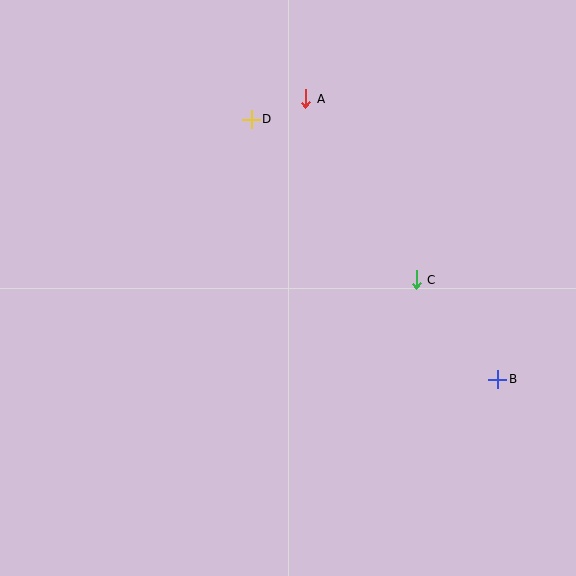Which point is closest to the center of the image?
Point C at (416, 280) is closest to the center.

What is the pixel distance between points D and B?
The distance between D and B is 358 pixels.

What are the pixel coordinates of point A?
Point A is at (306, 99).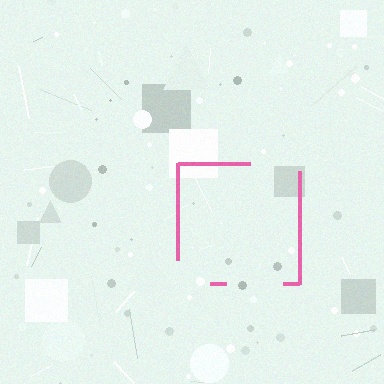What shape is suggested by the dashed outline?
The dashed outline suggests a square.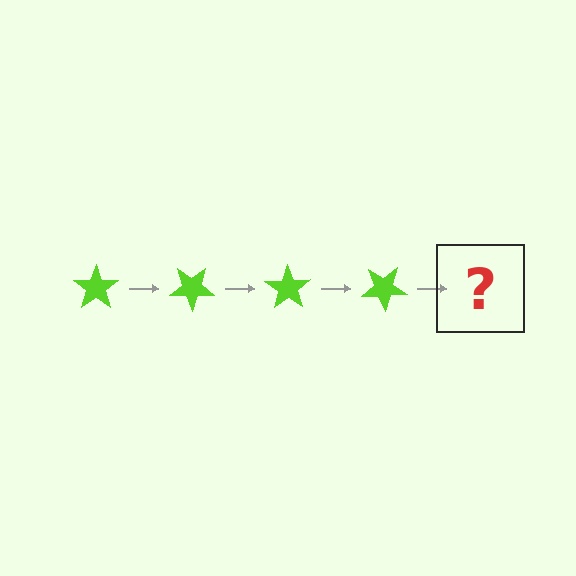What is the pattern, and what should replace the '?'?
The pattern is that the star rotates 35 degrees each step. The '?' should be a lime star rotated 140 degrees.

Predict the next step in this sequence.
The next step is a lime star rotated 140 degrees.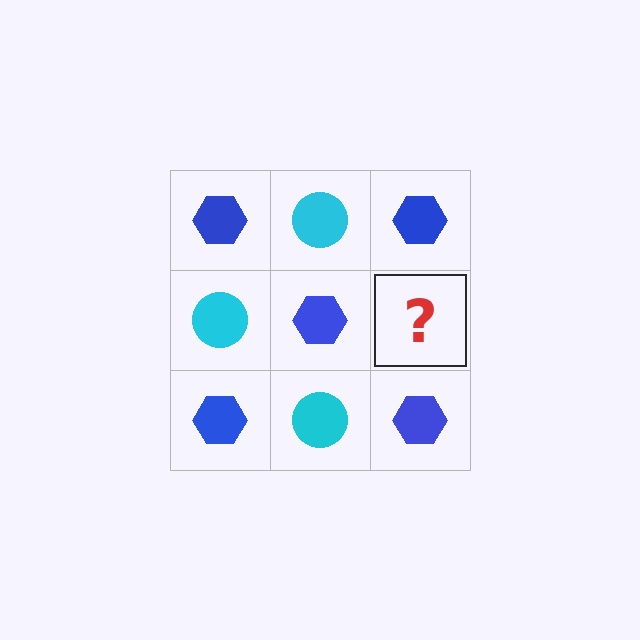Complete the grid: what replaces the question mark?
The question mark should be replaced with a cyan circle.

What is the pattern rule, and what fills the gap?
The rule is that it alternates blue hexagon and cyan circle in a checkerboard pattern. The gap should be filled with a cyan circle.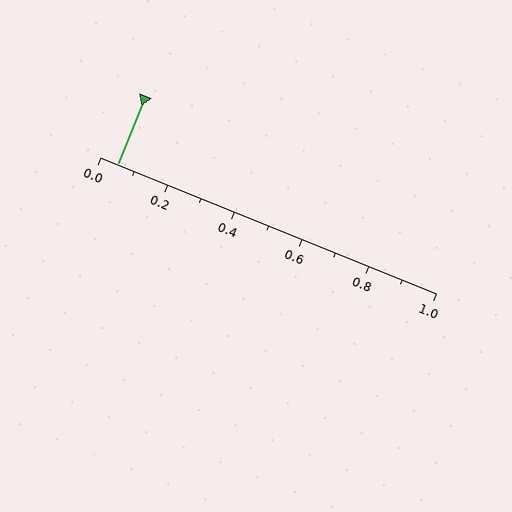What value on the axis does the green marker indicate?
The marker indicates approximately 0.05.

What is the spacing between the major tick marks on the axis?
The major ticks are spaced 0.2 apart.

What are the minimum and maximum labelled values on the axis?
The axis runs from 0.0 to 1.0.